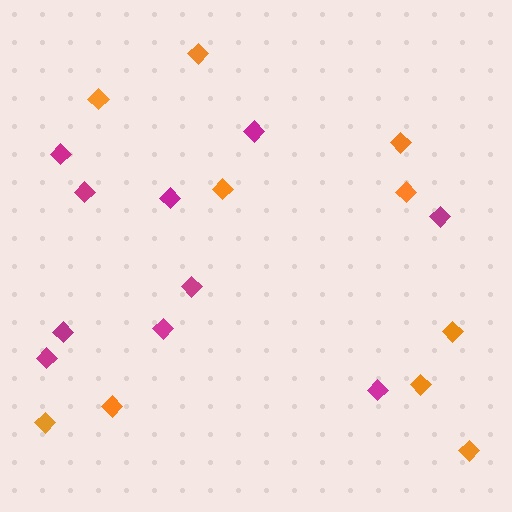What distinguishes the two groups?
There are 2 groups: one group of magenta diamonds (10) and one group of orange diamonds (10).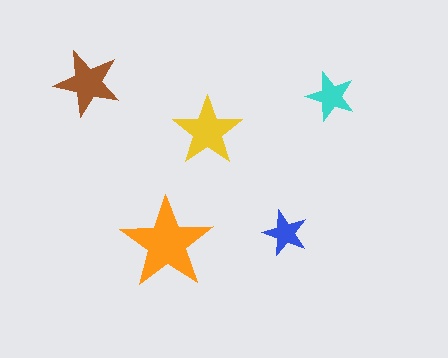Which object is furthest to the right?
The cyan star is rightmost.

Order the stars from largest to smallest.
the orange one, the yellow one, the brown one, the cyan one, the blue one.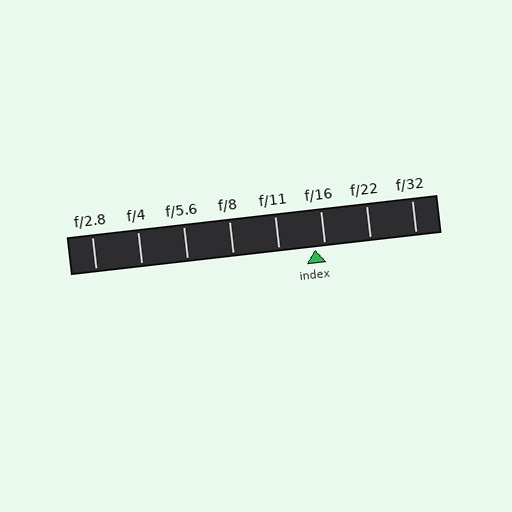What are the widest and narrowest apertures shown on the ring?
The widest aperture shown is f/2.8 and the narrowest is f/32.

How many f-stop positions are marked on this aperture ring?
There are 8 f-stop positions marked.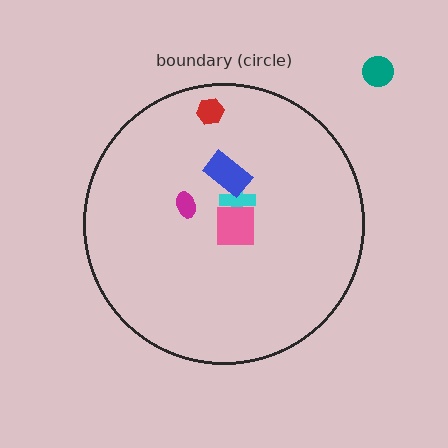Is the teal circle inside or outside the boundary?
Outside.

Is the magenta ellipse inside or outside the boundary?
Inside.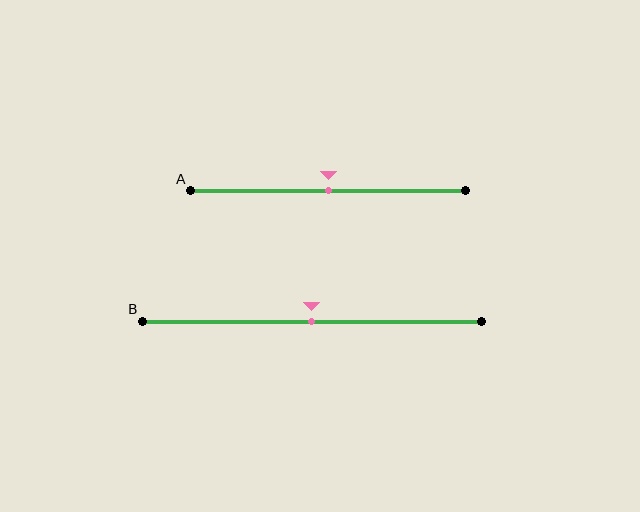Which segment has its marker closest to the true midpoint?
Segment A has its marker closest to the true midpoint.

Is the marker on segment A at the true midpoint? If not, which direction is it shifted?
Yes, the marker on segment A is at the true midpoint.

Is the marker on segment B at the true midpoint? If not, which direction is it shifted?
Yes, the marker on segment B is at the true midpoint.